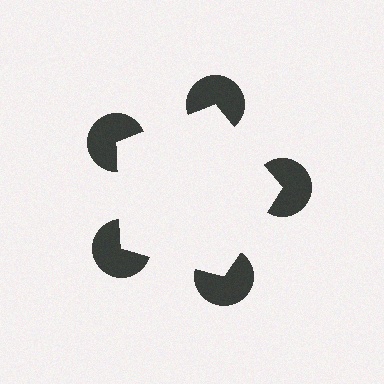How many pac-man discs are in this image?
There are 5 — one at each vertex of the illusory pentagon.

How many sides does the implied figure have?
5 sides.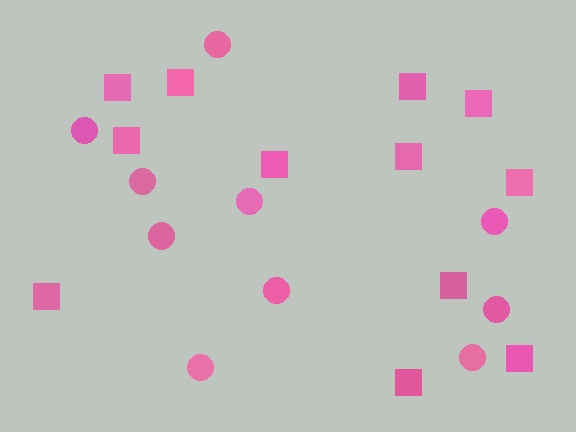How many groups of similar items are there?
There are 2 groups: one group of circles (10) and one group of squares (12).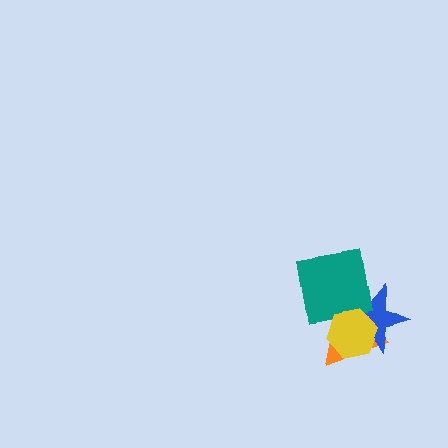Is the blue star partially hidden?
Yes, it is partially covered by another shape.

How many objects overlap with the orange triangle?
3 objects overlap with the orange triangle.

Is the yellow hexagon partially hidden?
No, no other shape covers it.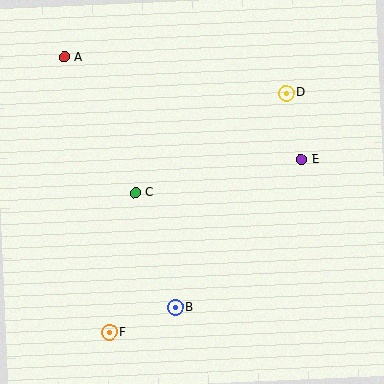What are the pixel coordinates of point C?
Point C is at (135, 193).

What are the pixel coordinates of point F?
Point F is at (109, 333).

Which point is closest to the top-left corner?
Point A is closest to the top-left corner.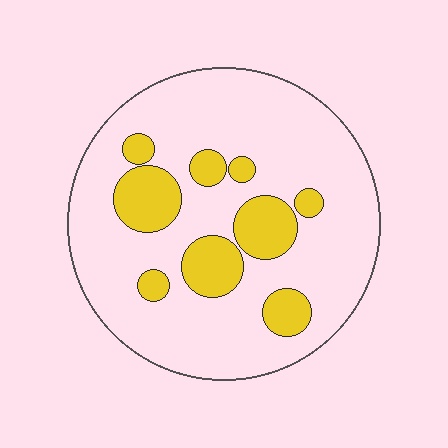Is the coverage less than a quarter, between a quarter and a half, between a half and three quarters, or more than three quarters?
Less than a quarter.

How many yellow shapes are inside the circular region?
9.